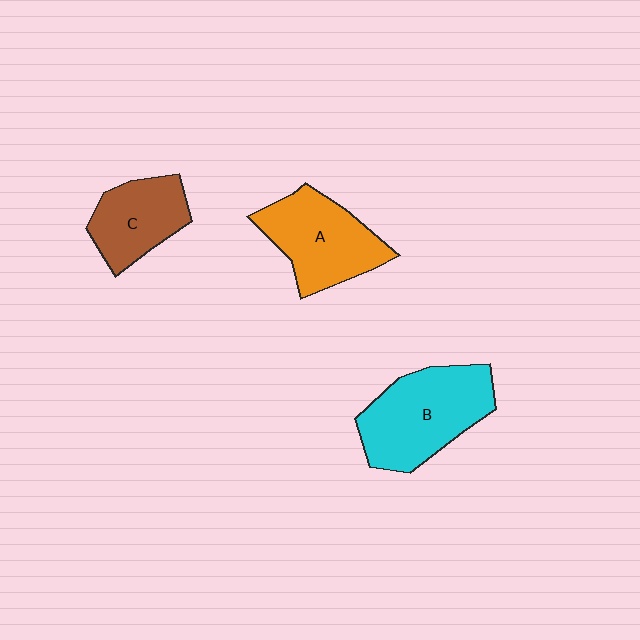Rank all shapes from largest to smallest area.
From largest to smallest: B (cyan), A (orange), C (brown).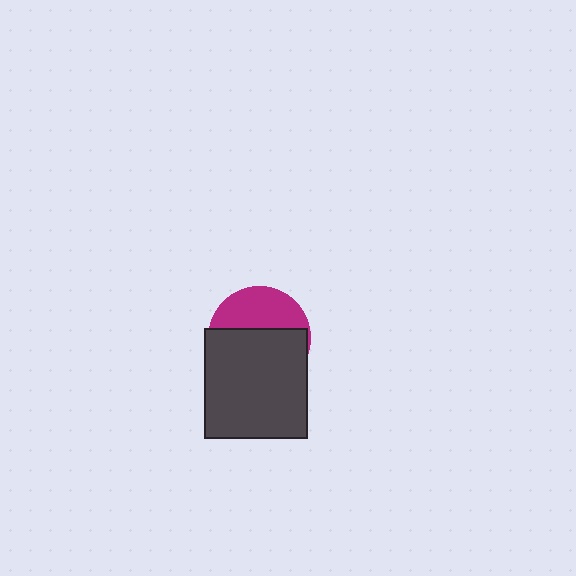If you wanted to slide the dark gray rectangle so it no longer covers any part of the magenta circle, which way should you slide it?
Slide it down — that is the most direct way to separate the two shapes.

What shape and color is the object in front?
The object in front is a dark gray rectangle.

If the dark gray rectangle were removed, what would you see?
You would see the complete magenta circle.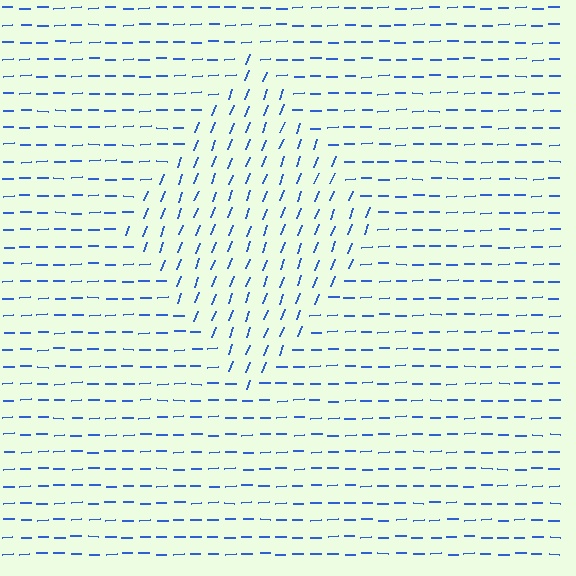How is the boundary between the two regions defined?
The boundary is defined purely by a change in line orientation (approximately 68 degrees difference). All lines are the same color and thickness.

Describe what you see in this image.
The image is filled with small blue line segments. A diamond region in the image has lines oriented differently from the surrounding lines, creating a visible texture boundary.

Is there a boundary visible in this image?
Yes, there is a texture boundary formed by a change in line orientation.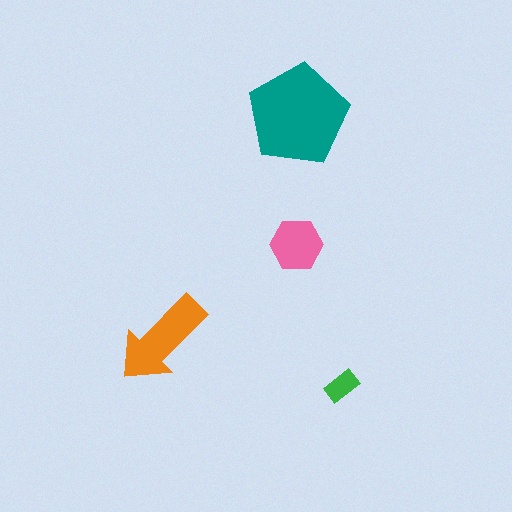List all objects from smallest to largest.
The green rectangle, the pink hexagon, the orange arrow, the teal pentagon.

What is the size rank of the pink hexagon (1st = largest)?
3rd.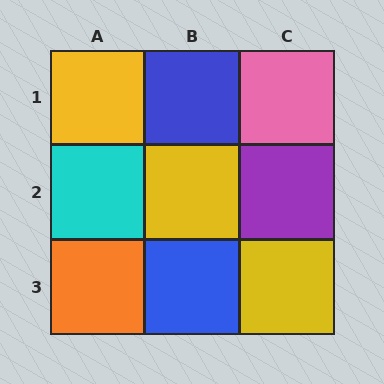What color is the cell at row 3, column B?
Blue.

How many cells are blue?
2 cells are blue.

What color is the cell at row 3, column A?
Orange.